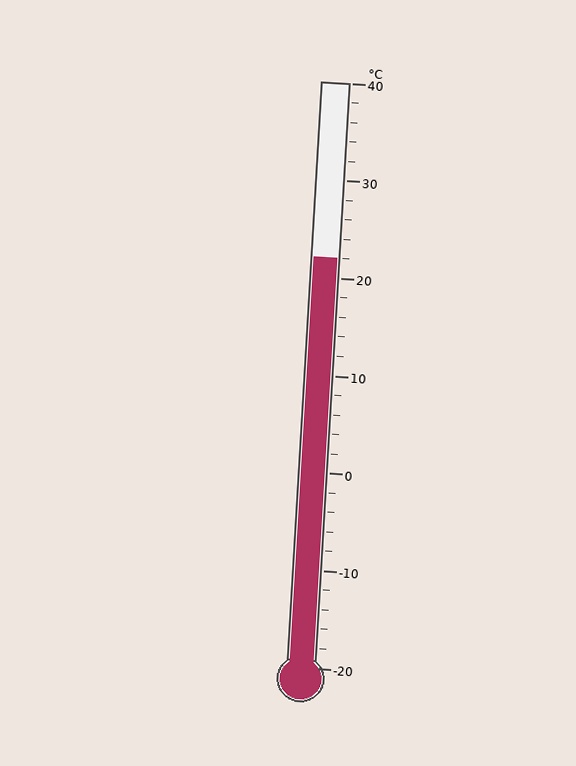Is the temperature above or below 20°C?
The temperature is above 20°C.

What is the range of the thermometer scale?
The thermometer scale ranges from -20°C to 40°C.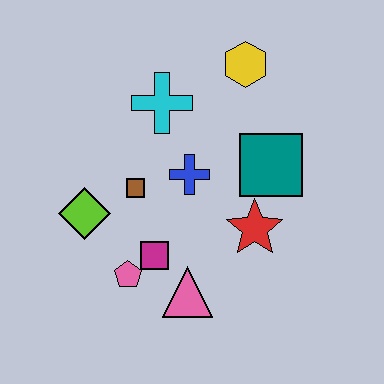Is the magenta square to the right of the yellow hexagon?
No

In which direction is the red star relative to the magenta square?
The red star is to the right of the magenta square.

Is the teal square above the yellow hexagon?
No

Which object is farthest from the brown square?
The yellow hexagon is farthest from the brown square.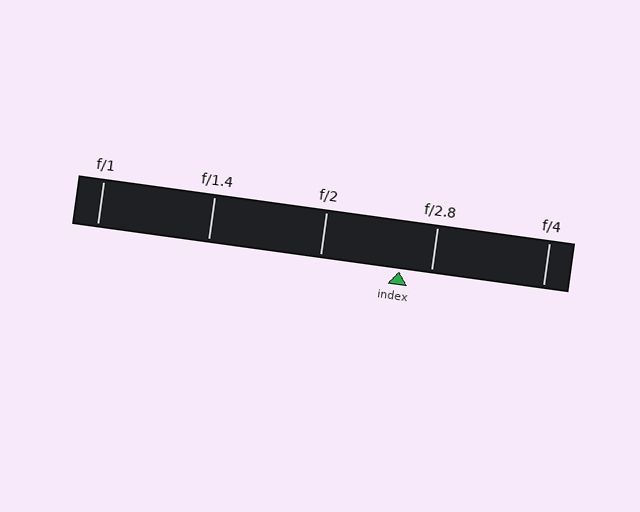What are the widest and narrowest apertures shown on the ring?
The widest aperture shown is f/1 and the narrowest is f/4.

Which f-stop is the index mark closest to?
The index mark is closest to f/2.8.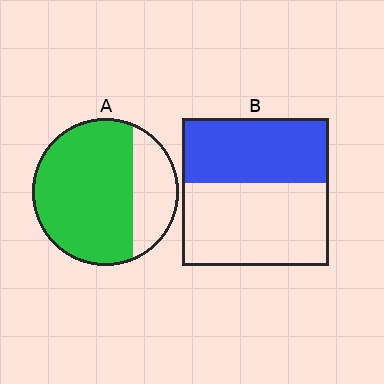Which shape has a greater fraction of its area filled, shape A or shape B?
Shape A.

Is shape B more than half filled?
No.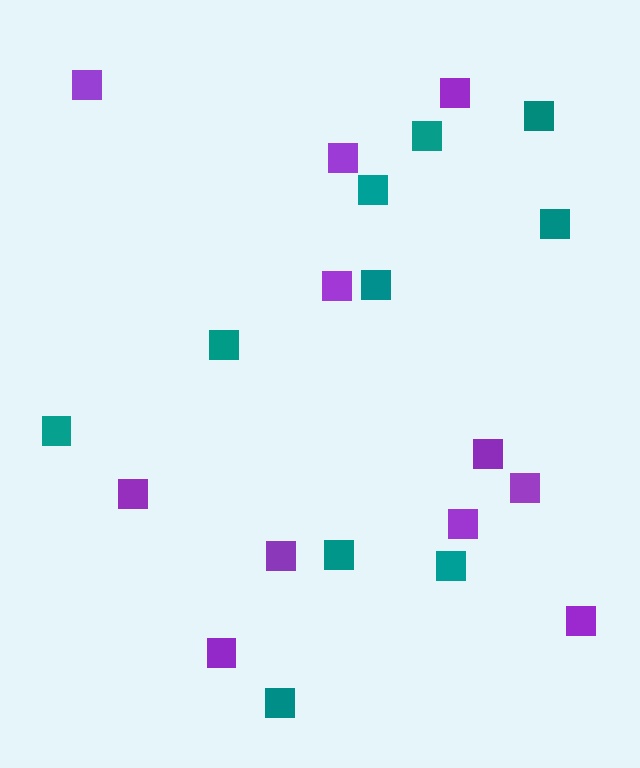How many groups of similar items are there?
There are 2 groups: one group of purple squares (11) and one group of teal squares (10).